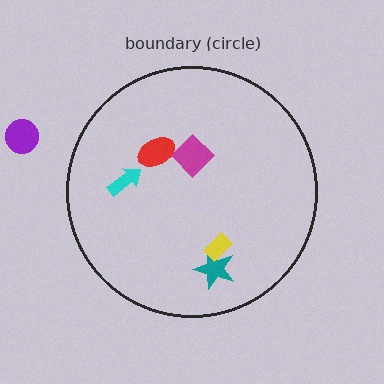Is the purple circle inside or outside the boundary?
Outside.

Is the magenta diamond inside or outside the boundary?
Inside.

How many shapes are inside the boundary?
5 inside, 1 outside.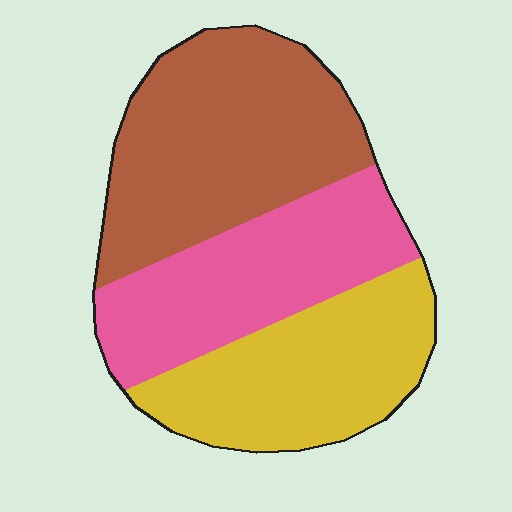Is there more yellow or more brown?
Brown.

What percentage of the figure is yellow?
Yellow takes up about one third (1/3) of the figure.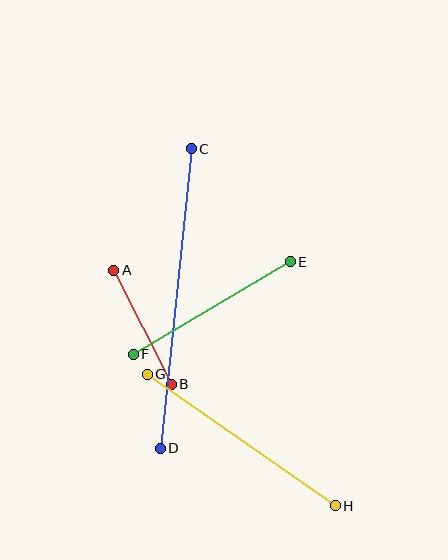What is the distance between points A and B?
The distance is approximately 128 pixels.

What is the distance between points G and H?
The distance is approximately 229 pixels.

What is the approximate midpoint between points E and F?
The midpoint is at approximately (212, 308) pixels.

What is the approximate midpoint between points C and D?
The midpoint is at approximately (176, 299) pixels.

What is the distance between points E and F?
The distance is approximately 182 pixels.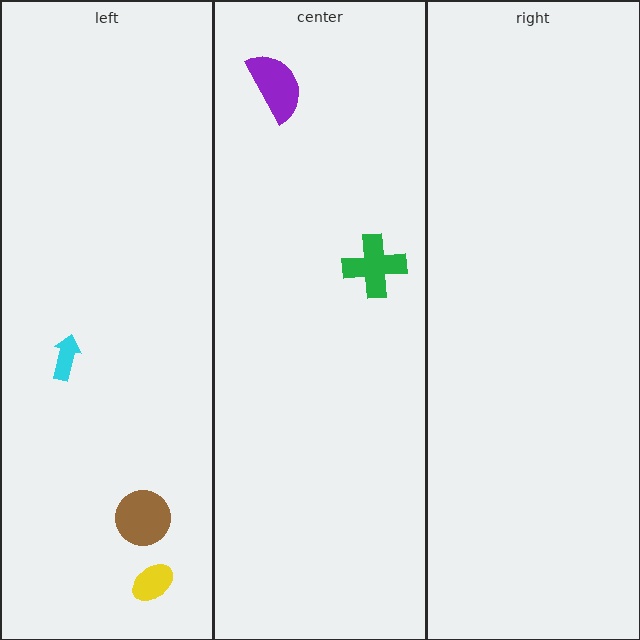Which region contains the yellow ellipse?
The left region.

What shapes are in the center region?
The purple semicircle, the green cross.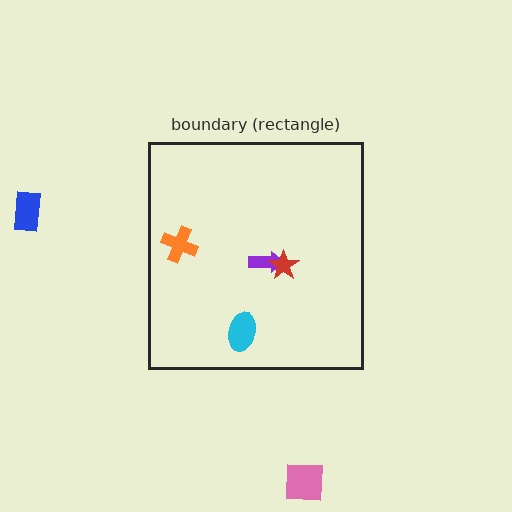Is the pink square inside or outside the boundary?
Outside.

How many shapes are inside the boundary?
4 inside, 2 outside.